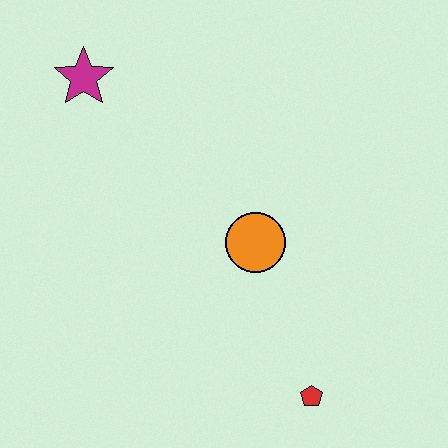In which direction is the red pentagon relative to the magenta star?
The red pentagon is below the magenta star.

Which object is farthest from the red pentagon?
The magenta star is farthest from the red pentagon.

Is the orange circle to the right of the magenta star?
Yes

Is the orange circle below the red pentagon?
No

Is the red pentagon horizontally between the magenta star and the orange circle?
No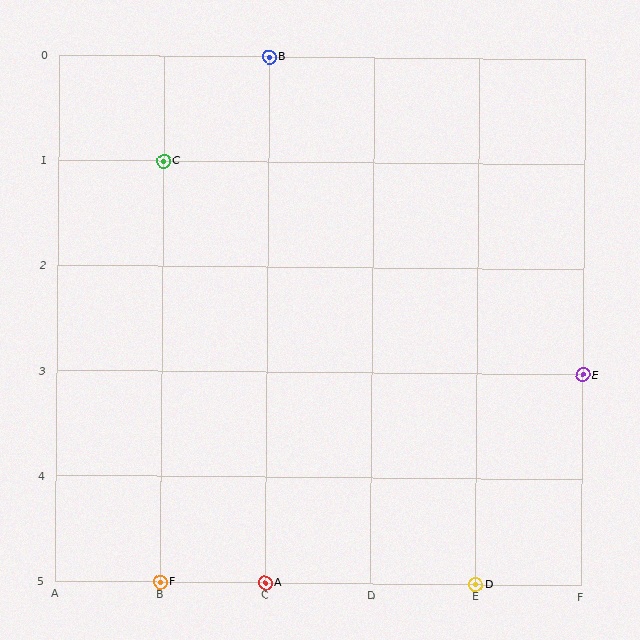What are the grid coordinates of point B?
Point B is at grid coordinates (C, 0).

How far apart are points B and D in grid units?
Points B and D are 2 columns and 5 rows apart (about 5.4 grid units diagonally).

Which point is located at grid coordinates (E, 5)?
Point D is at (E, 5).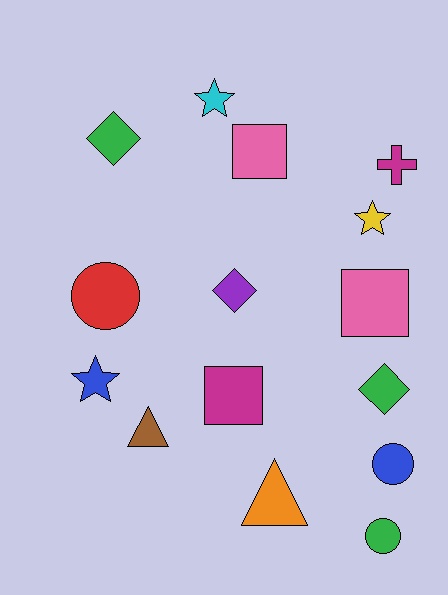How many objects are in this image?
There are 15 objects.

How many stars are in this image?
There are 3 stars.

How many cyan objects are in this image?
There is 1 cyan object.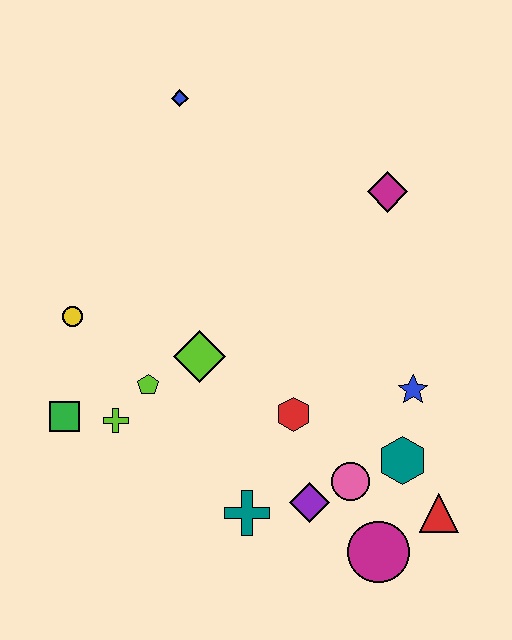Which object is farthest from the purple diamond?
The blue diamond is farthest from the purple diamond.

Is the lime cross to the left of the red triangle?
Yes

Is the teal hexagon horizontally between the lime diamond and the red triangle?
Yes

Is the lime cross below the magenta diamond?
Yes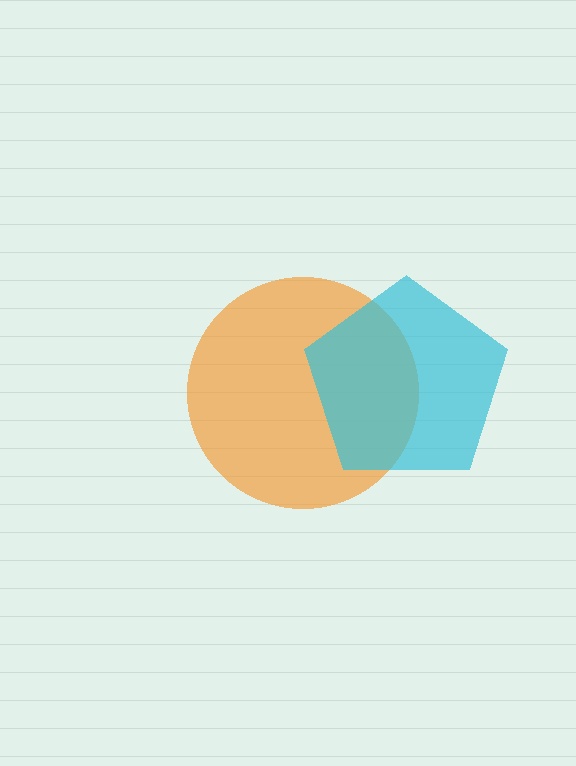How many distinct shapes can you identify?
There are 2 distinct shapes: an orange circle, a cyan pentagon.